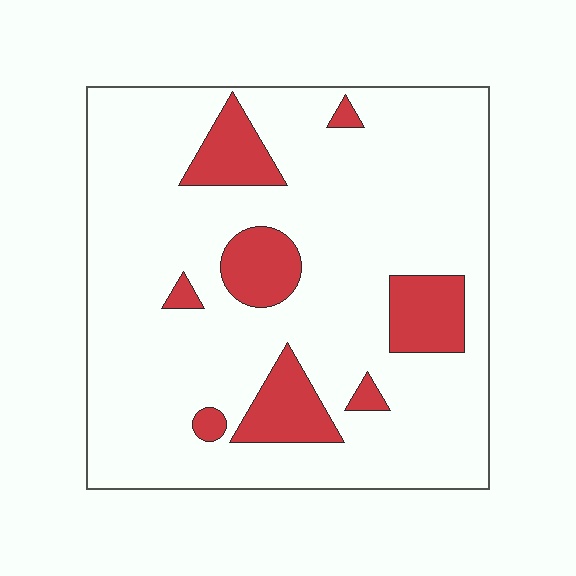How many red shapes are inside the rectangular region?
8.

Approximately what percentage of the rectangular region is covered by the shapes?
Approximately 15%.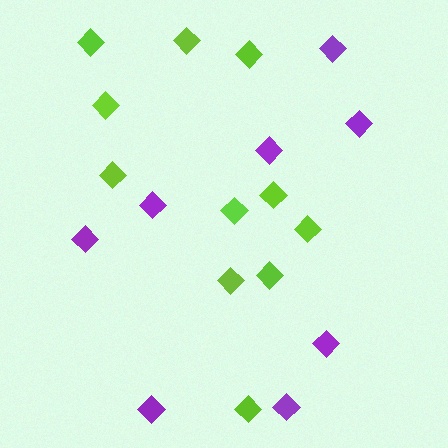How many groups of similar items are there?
There are 2 groups: one group of purple diamonds (8) and one group of lime diamonds (11).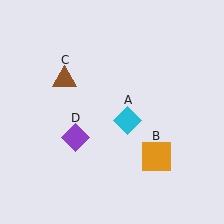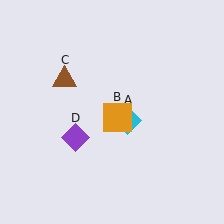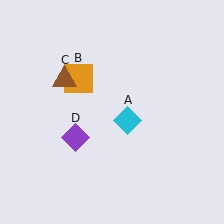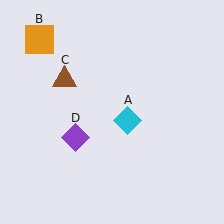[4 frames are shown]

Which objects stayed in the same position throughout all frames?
Cyan diamond (object A) and brown triangle (object C) and purple diamond (object D) remained stationary.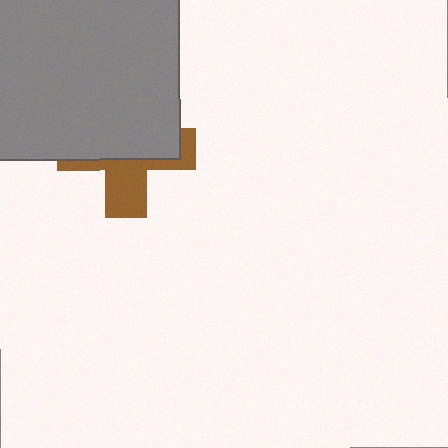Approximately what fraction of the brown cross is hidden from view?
Roughly 61% of the brown cross is hidden behind the gray rectangle.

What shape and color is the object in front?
The object in front is a gray rectangle.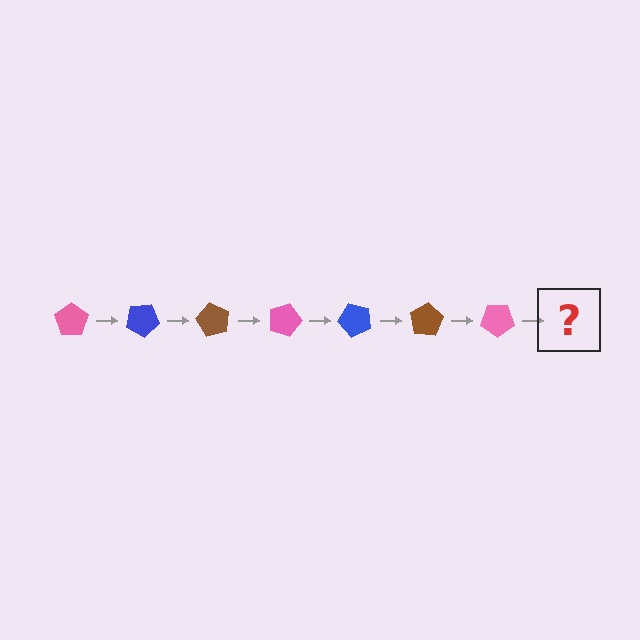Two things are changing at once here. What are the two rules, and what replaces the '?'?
The two rules are that it rotates 30 degrees each step and the color cycles through pink, blue, and brown. The '?' should be a blue pentagon, rotated 210 degrees from the start.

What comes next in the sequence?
The next element should be a blue pentagon, rotated 210 degrees from the start.